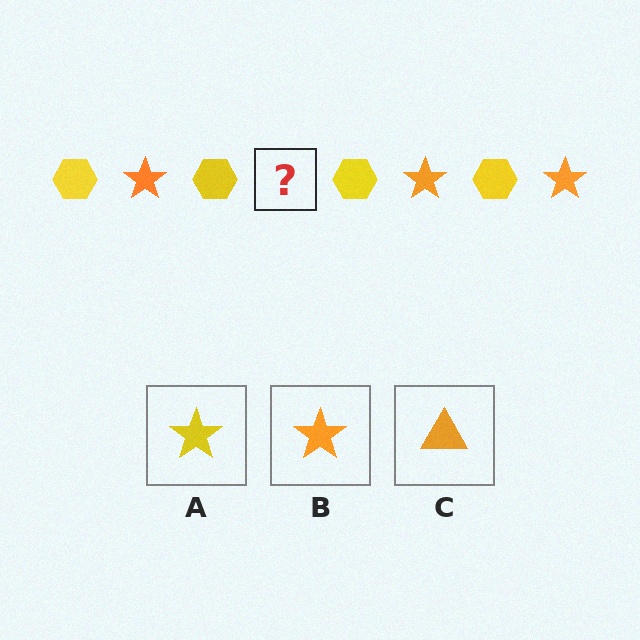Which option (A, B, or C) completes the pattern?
B.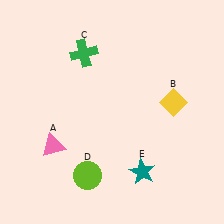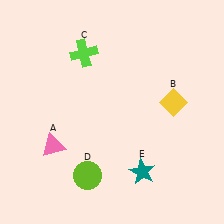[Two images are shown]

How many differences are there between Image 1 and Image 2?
There is 1 difference between the two images.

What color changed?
The cross (C) changed from green in Image 1 to lime in Image 2.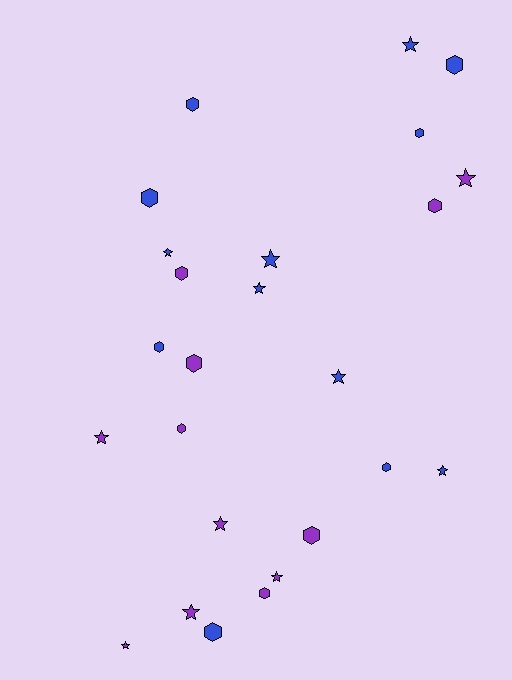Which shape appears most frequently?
Hexagon, with 13 objects.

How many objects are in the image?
There are 25 objects.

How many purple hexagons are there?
There are 6 purple hexagons.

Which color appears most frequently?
Blue, with 13 objects.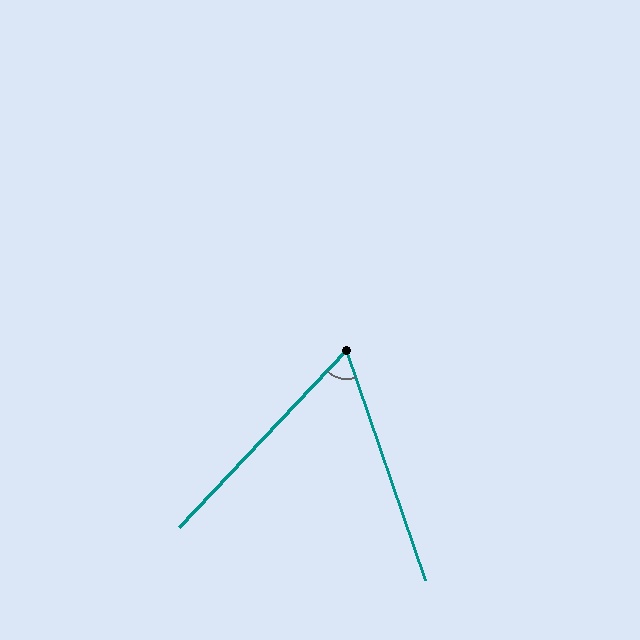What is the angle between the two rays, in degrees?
Approximately 62 degrees.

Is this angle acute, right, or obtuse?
It is acute.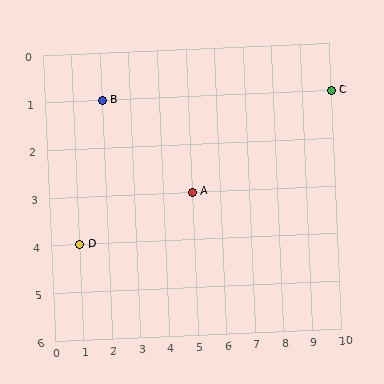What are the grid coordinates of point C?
Point C is at grid coordinates (10, 1).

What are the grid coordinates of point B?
Point B is at grid coordinates (2, 1).